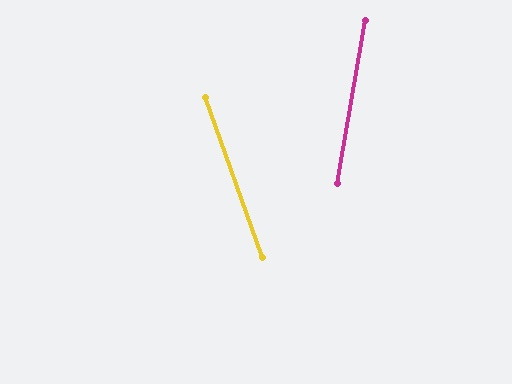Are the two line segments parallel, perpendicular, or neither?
Neither parallel nor perpendicular — they differ by about 29°.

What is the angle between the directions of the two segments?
Approximately 29 degrees.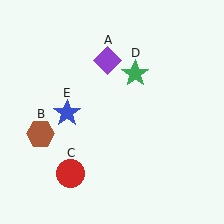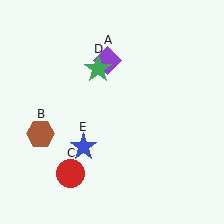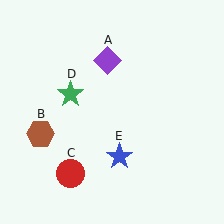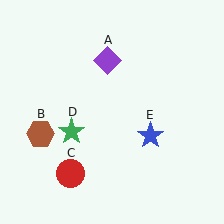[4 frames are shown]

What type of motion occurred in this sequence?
The green star (object D), blue star (object E) rotated counterclockwise around the center of the scene.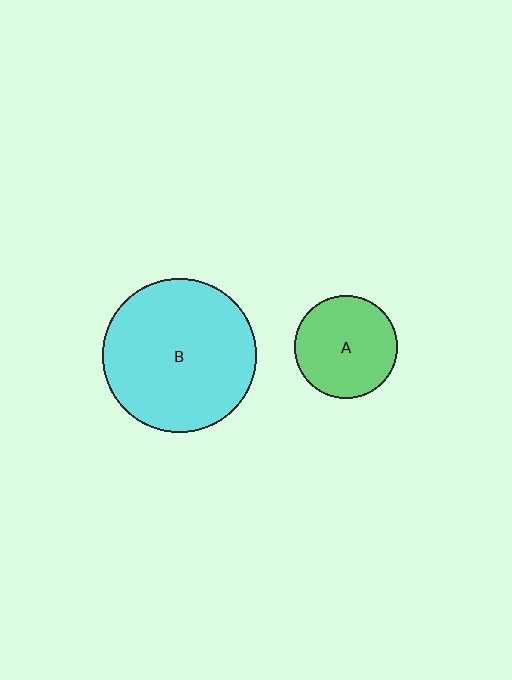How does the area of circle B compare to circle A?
Approximately 2.2 times.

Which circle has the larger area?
Circle B (cyan).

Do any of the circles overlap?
No, none of the circles overlap.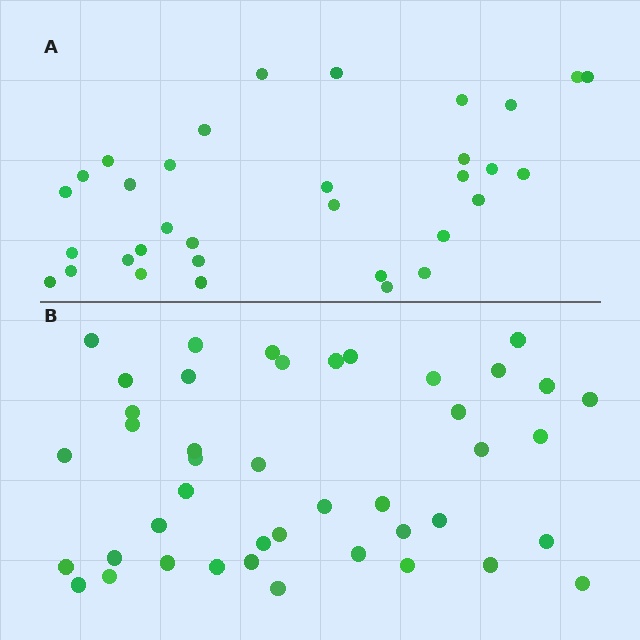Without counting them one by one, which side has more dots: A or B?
Region B (the bottom region) has more dots.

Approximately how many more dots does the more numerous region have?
Region B has roughly 10 or so more dots than region A.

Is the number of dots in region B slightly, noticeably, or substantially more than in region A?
Region B has noticeably more, but not dramatically so. The ratio is roughly 1.3 to 1.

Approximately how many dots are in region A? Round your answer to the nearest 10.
About 30 dots. (The exact count is 33, which rounds to 30.)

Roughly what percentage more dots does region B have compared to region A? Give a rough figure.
About 30% more.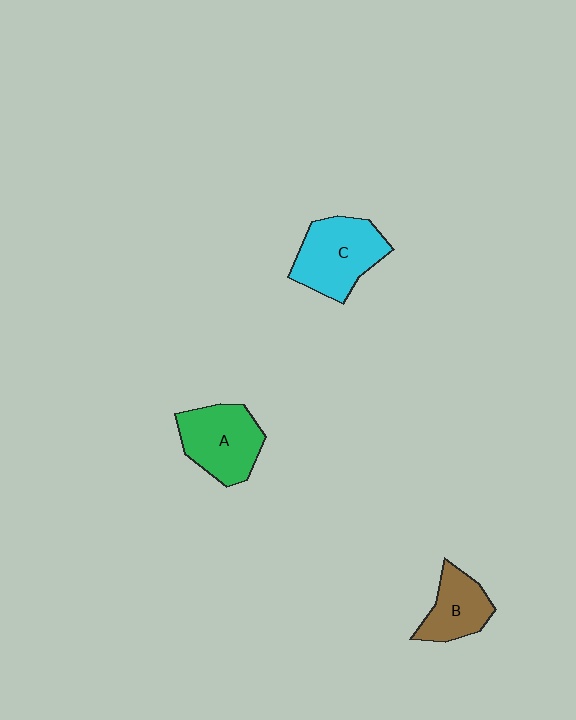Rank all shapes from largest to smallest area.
From largest to smallest: C (cyan), A (green), B (brown).